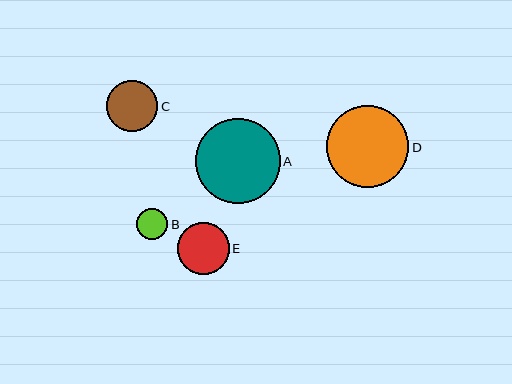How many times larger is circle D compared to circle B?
Circle D is approximately 2.7 times the size of circle B.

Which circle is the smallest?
Circle B is the smallest with a size of approximately 31 pixels.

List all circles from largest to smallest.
From largest to smallest: A, D, E, C, B.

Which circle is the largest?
Circle A is the largest with a size of approximately 84 pixels.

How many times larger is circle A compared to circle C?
Circle A is approximately 1.7 times the size of circle C.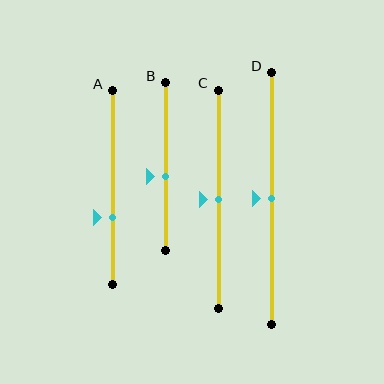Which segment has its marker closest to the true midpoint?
Segment C has its marker closest to the true midpoint.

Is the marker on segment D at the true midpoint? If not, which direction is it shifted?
Yes, the marker on segment D is at the true midpoint.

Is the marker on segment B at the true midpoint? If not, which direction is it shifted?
No, the marker on segment B is shifted downward by about 6% of the segment length.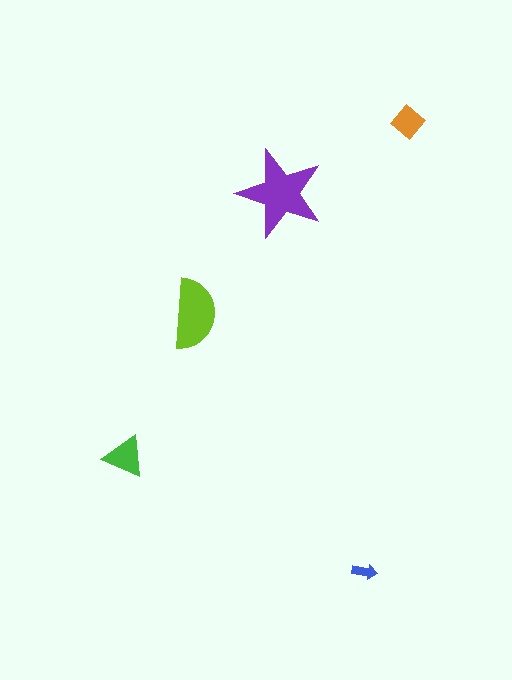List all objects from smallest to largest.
The blue arrow, the orange diamond, the green triangle, the lime semicircle, the purple star.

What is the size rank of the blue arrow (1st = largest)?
5th.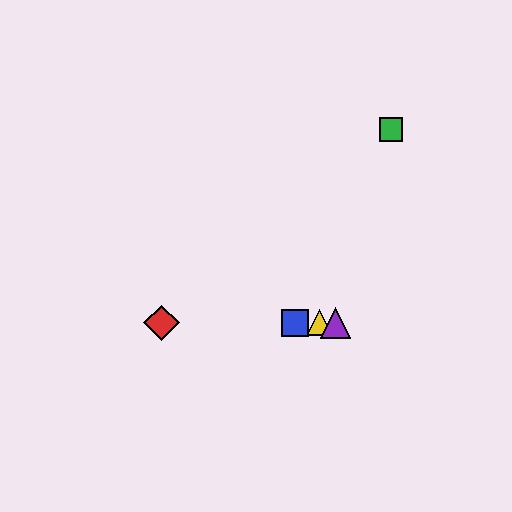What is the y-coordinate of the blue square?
The blue square is at y≈323.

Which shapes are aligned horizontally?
The red diamond, the blue square, the yellow triangle, the purple triangle are aligned horizontally.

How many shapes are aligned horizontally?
4 shapes (the red diamond, the blue square, the yellow triangle, the purple triangle) are aligned horizontally.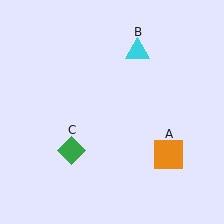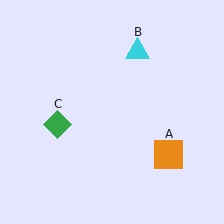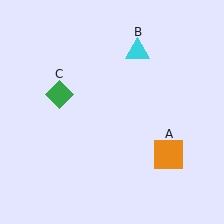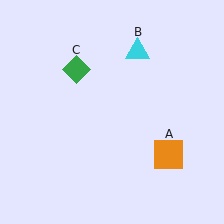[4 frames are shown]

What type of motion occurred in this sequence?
The green diamond (object C) rotated clockwise around the center of the scene.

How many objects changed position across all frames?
1 object changed position: green diamond (object C).